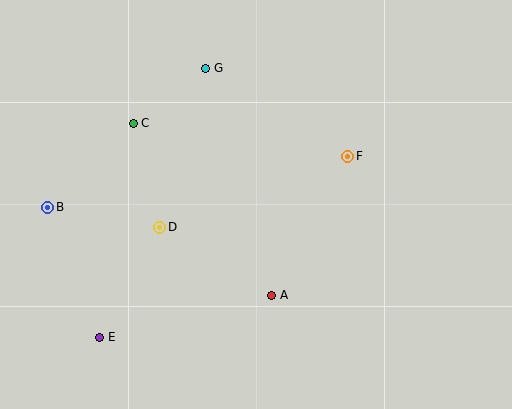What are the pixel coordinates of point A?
Point A is at (272, 295).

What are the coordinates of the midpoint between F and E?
The midpoint between F and E is at (224, 247).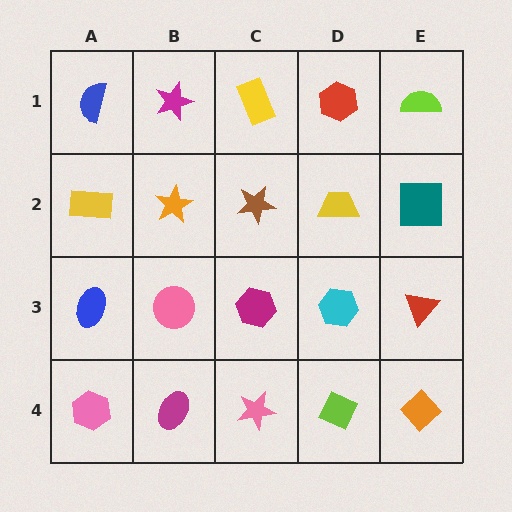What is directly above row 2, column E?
A lime semicircle.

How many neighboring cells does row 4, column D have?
3.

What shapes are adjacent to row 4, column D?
A cyan hexagon (row 3, column D), a pink star (row 4, column C), an orange diamond (row 4, column E).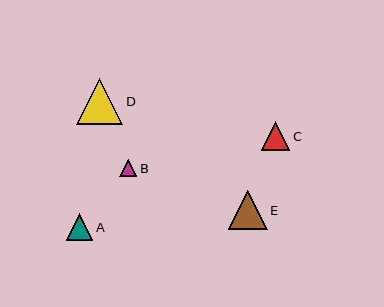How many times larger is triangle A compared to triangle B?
Triangle A is approximately 1.5 times the size of triangle B.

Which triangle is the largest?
Triangle D is the largest with a size of approximately 46 pixels.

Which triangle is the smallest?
Triangle B is the smallest with a size of approximately 17 pixels.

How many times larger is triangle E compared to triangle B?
Triangle E is approximately 2.3 times the size of triangle B.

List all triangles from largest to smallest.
From largest to smallest: D, E, C, A, B.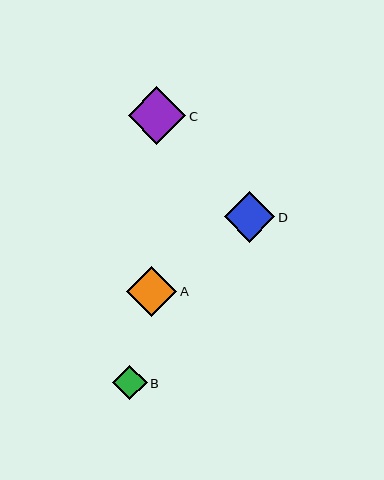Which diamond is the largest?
Diamond C is the largest with a size of approximately 58 pixels.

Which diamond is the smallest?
Diamond B is the smallest with a size of approximately 34 pixels.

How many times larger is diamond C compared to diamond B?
Diamond C is approximately 1.7 times the size of diamond B.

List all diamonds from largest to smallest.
From largest to smallest: C, D, A, B.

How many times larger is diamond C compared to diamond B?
Diamond C is approximately 1.7 times the size of diamond B.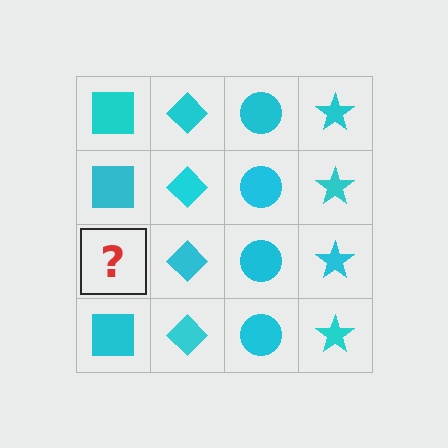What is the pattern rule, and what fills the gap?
The rule is that each column has a consistent shape. The gap should be filled with a cyan square.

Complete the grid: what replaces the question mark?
The question mark should be replaced with a cyan square.